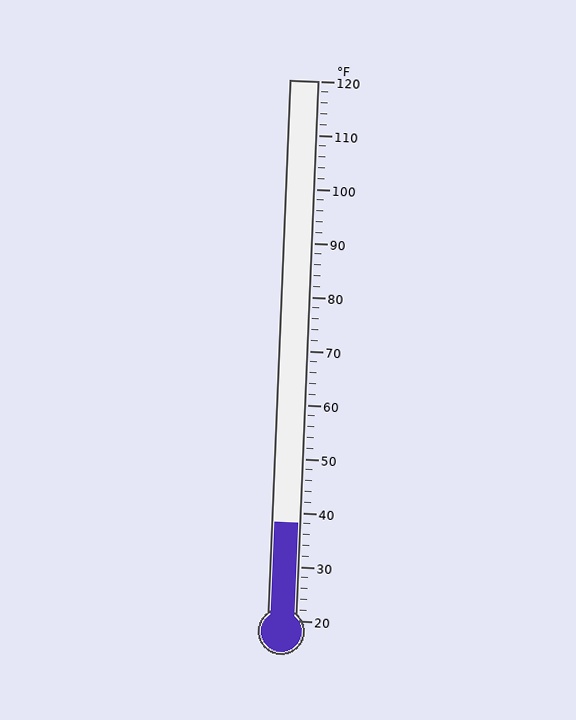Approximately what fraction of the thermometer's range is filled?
The thermometer is filled to approximately 20% of its range.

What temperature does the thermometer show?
The thermometer shows approximately 38°F.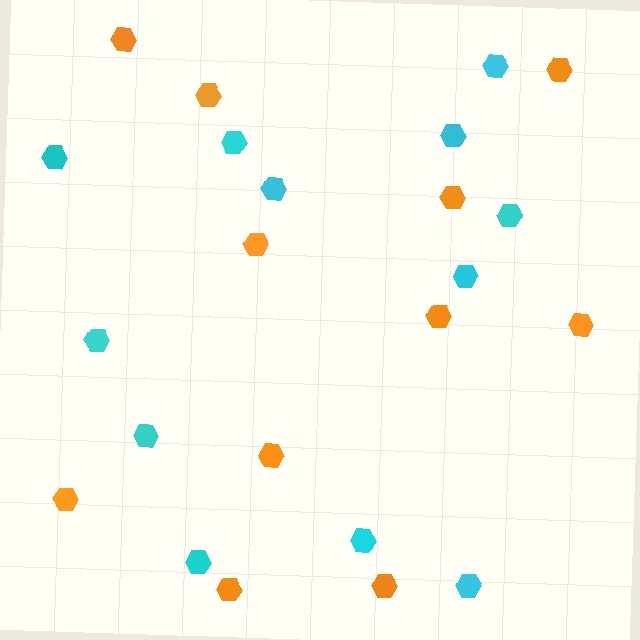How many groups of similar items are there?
There are 2 groups: one group of cyan hexagons (12) and one group of orange hexagons (11).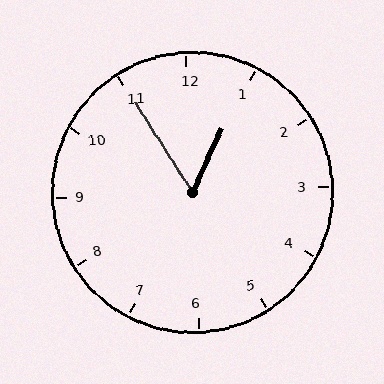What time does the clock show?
12:55.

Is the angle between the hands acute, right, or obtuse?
It is acute.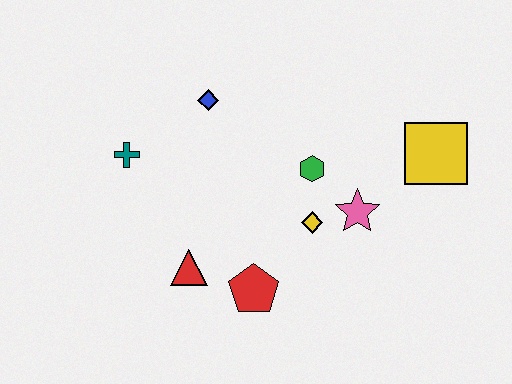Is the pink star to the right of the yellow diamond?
Yes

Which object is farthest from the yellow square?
The teal cross is farthest from the yellow square.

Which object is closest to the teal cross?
The blue diamond is closest to the teal cross.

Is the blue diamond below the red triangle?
No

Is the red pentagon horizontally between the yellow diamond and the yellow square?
No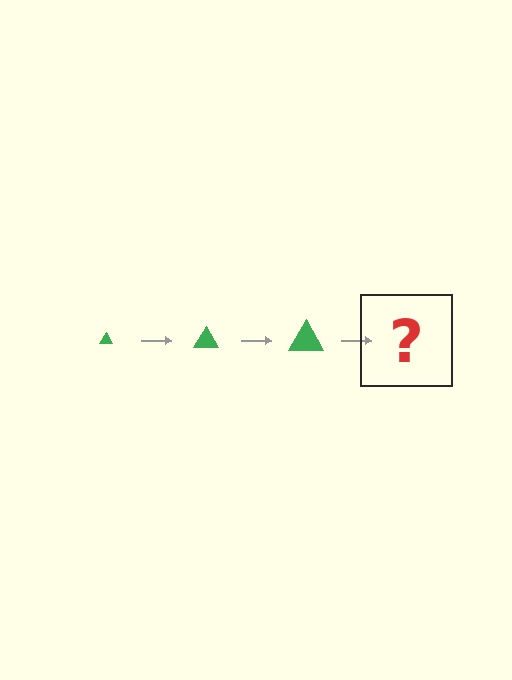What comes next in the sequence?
The next element should be a green triangle, larger than the previous one.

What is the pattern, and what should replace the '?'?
The pattern is that the triangle gets progressively larger each step. The '?' should be a green triangle, larger than the previous one.